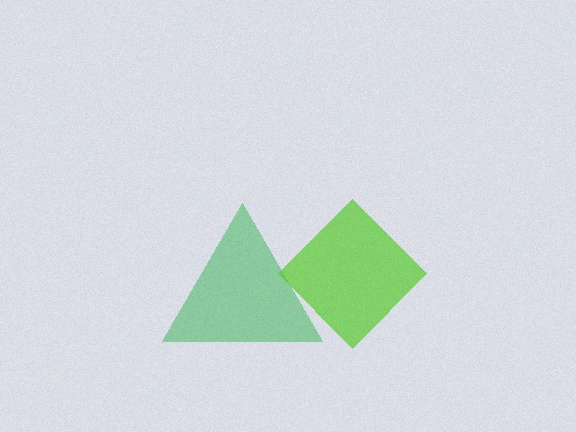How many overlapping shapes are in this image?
There are 2 overlapping shapes in the image.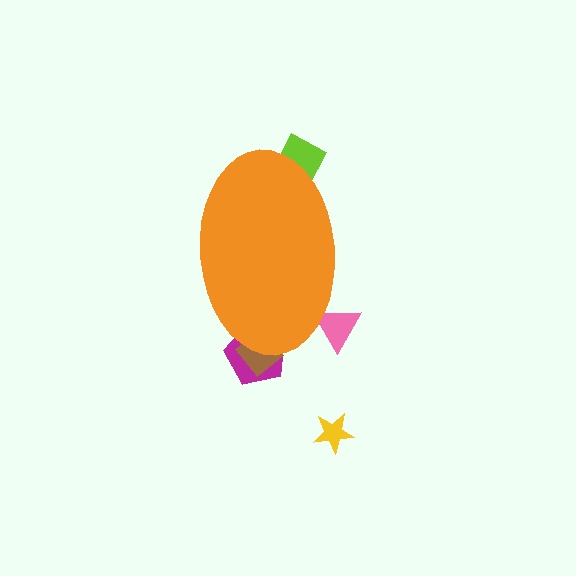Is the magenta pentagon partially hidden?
Yes, the magenta pentagon is partially hidden behind the orange ellipse.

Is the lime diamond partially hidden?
Yes, the lime diamond is partially hidden behind the orange ellipse.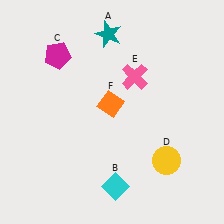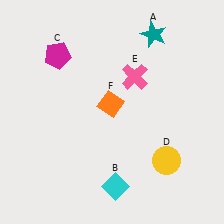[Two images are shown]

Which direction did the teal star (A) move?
The teal star (A) moved right.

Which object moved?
The teal star (A) moved right.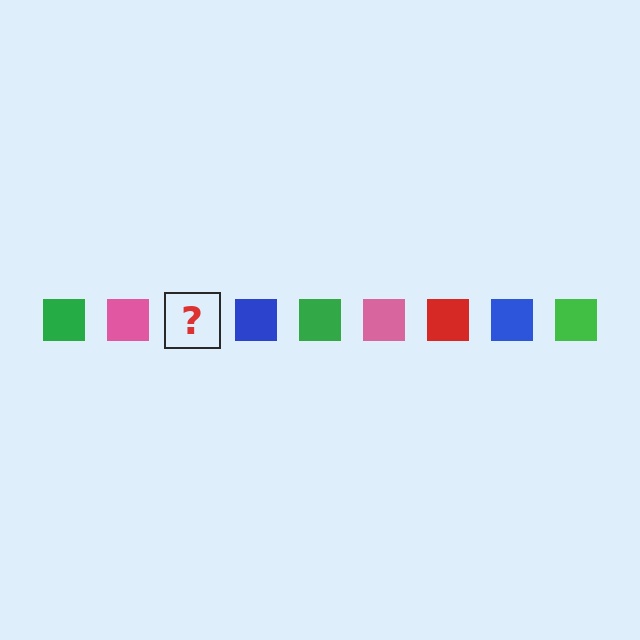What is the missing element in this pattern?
The missing element is a red square.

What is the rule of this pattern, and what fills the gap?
The rule is that the pattern cycles through green, pink, red, blue squares. The gap should be filled with a red square.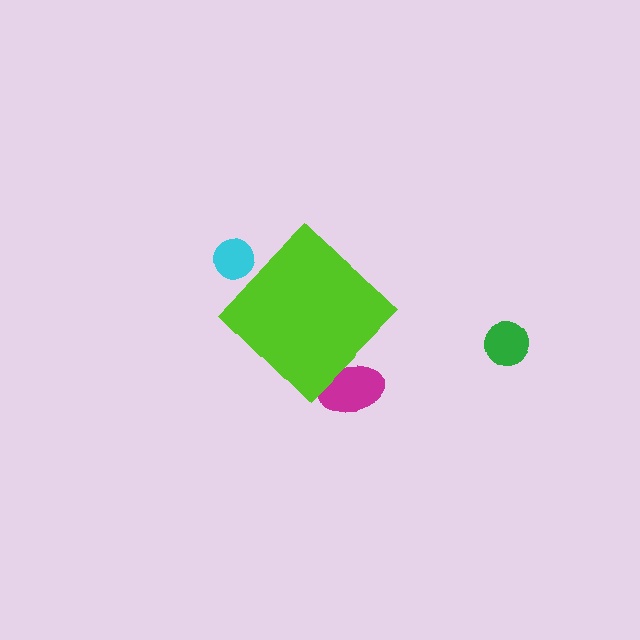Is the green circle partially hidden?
No, the green circle is fully visible.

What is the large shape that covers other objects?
A lime diamond.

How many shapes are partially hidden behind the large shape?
2 shapes are partially hidden.